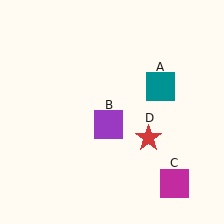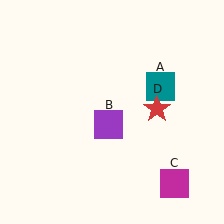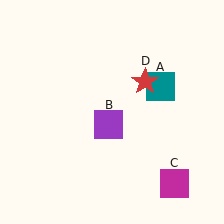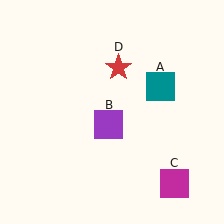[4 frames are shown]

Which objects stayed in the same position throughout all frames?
Teal square (object A) and purple square (object B) and magenta square (object C) remained stationary.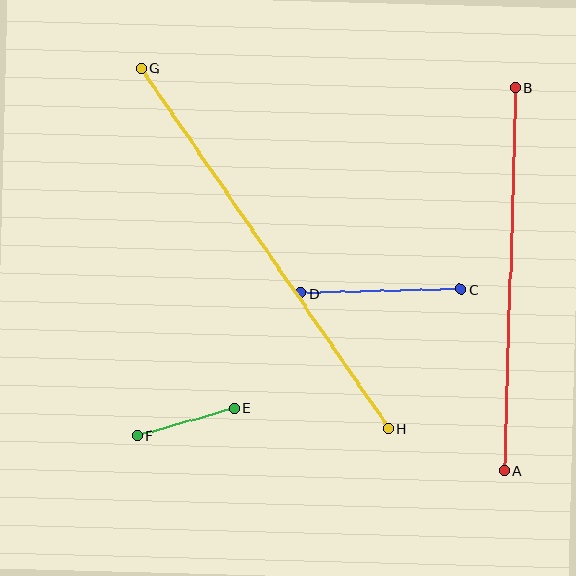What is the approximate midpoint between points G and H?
The midpoint is at approximately (265, 248) pixels.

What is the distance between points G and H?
The distance is approximately 437 pixels.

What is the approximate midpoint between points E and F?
The midpoint is at approximately (186, 422) pixels.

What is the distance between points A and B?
The distance is approximately 383 pixels.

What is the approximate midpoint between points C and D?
The midpoint is at approximately (381, 291) pixels.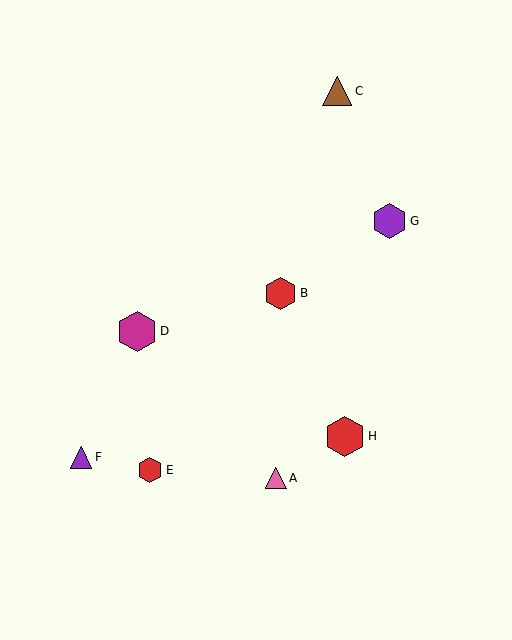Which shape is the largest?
The red hexagon (labeled H) is the largest.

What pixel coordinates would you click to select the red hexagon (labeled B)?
Click at (280, 293) to select the red hexagon B.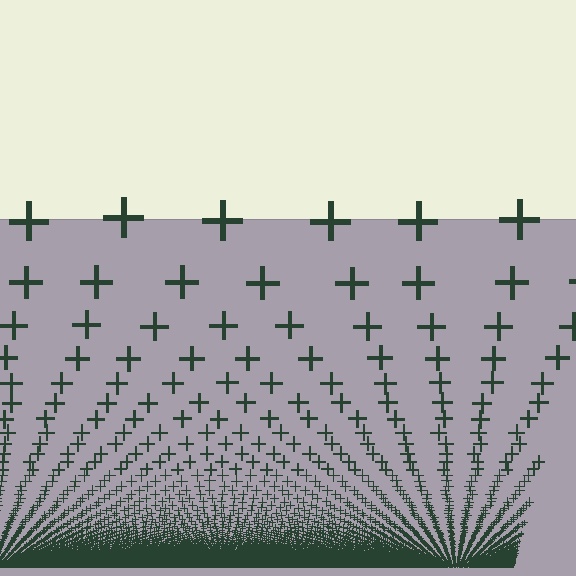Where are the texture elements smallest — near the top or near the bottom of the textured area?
Near the bottom.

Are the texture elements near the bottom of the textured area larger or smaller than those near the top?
Smaller. The gradient is inverted — elements near the bottom are smaller and denser.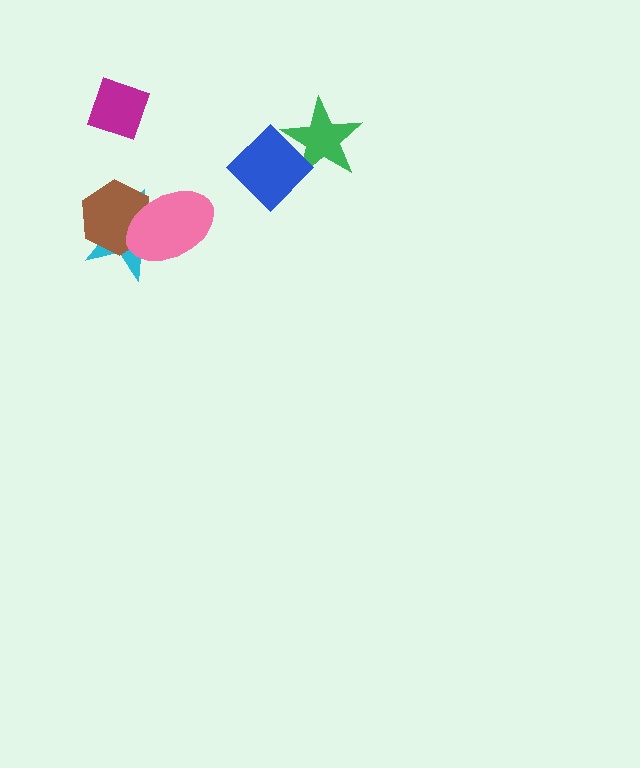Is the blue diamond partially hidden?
No, no other shape covers it.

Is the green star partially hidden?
Yes, it is partially covered by another shape.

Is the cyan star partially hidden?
Yes, it is partially covered by another shape.